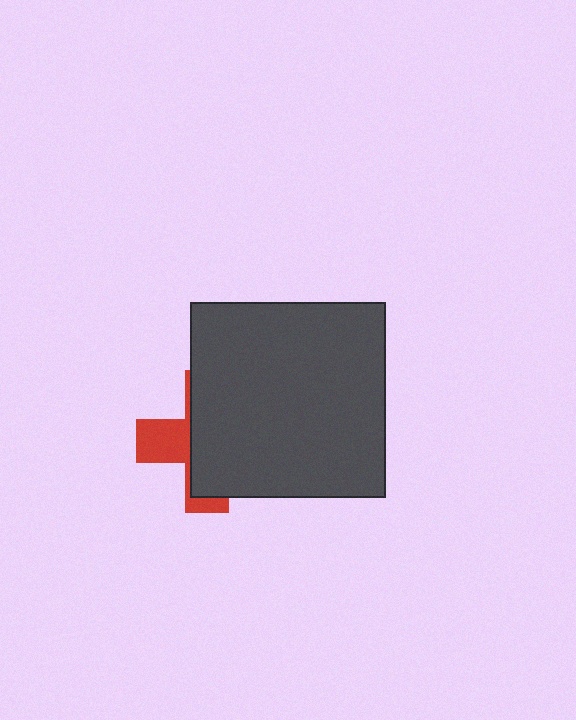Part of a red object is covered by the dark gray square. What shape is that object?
It is a cross.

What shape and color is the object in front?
The object in front is a dark gray square.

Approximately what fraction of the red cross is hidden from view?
Roughly 68% of the red cross is hidden behind the dark gray square.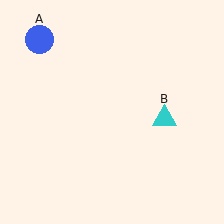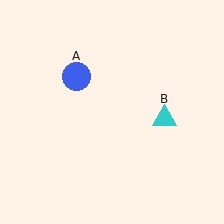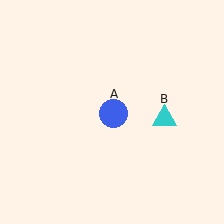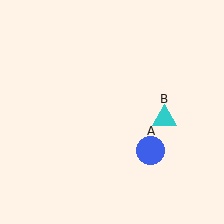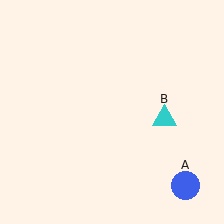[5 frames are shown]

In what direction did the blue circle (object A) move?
The blue circle (object A) moved down and to the right.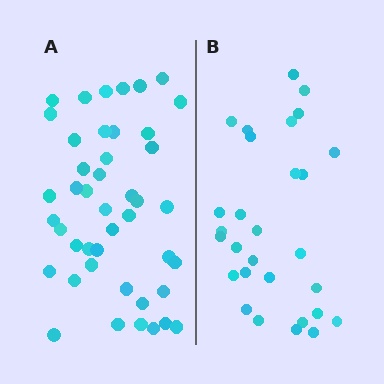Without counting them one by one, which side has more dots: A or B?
Region A (the left region) has more dots.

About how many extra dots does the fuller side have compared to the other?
Region A has approximately 15 more dots than region B.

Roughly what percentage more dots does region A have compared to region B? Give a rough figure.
About 50% more.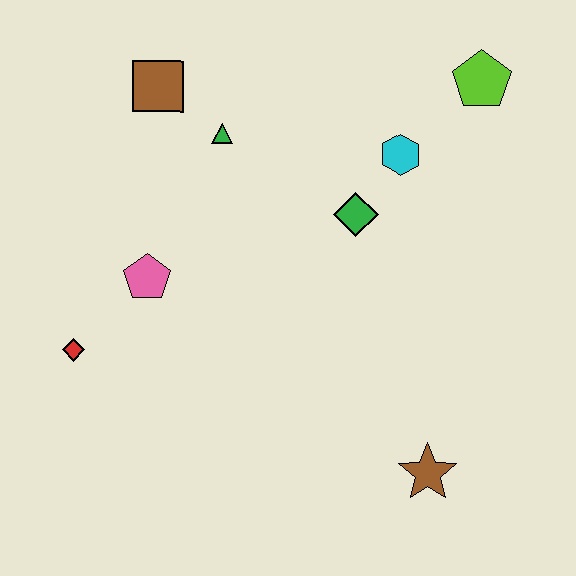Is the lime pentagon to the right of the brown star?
Yes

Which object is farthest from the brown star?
The brown square is farthest from the brown star.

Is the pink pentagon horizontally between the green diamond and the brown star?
No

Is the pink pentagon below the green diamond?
Yes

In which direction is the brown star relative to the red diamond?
The brown star is to the right of the red diamond.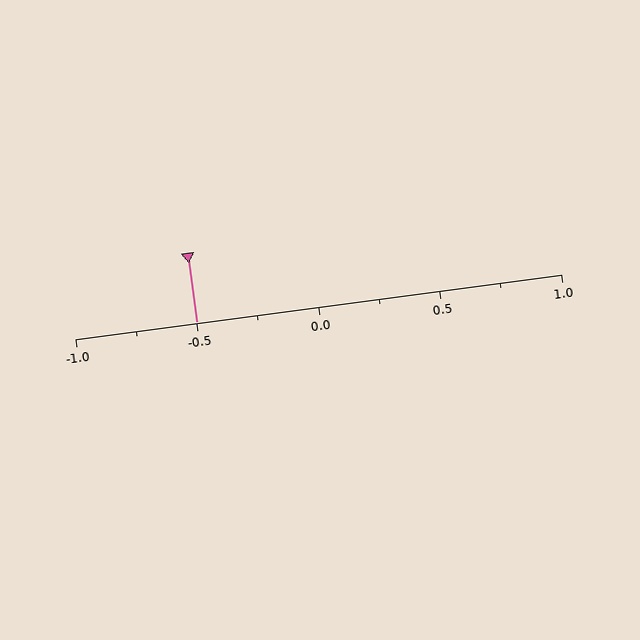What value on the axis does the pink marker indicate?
The marker indicates approximately -0.5.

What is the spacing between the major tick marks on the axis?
The major ticks are spaced 0.5 apart.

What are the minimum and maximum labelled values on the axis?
The axis runs from -1.0 to 1.0.